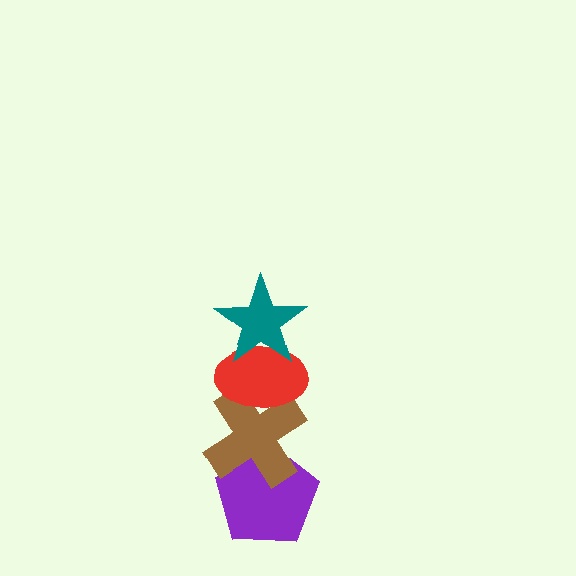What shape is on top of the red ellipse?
The teal star is on top of the red ellipse.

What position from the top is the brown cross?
The brown cross is 3rd from the top.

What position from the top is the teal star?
The teal star is 1st from the top.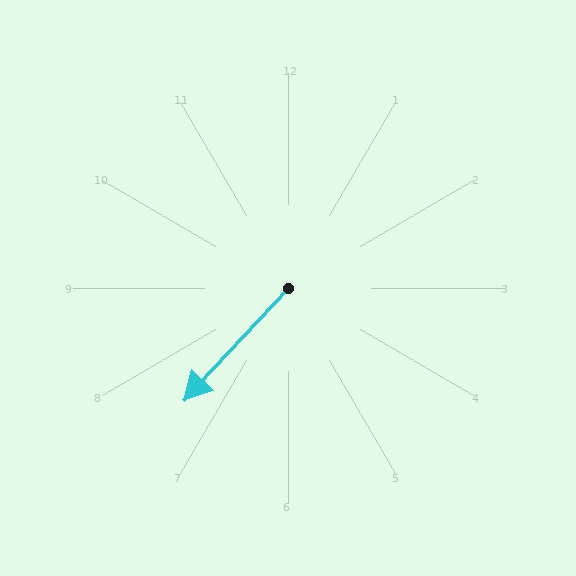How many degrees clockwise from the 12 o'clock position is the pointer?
Approximately 223 degrees.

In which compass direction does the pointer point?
Southwest.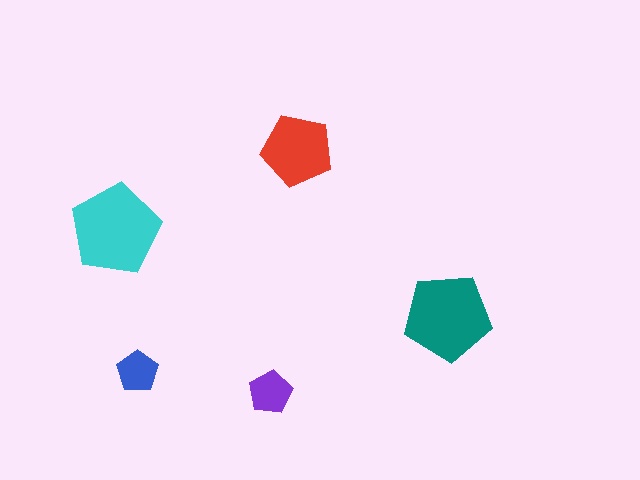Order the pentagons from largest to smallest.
the cyan one, the teal one, the red one, the purple one, the blue one.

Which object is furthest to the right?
The teal pentagon is rightmost.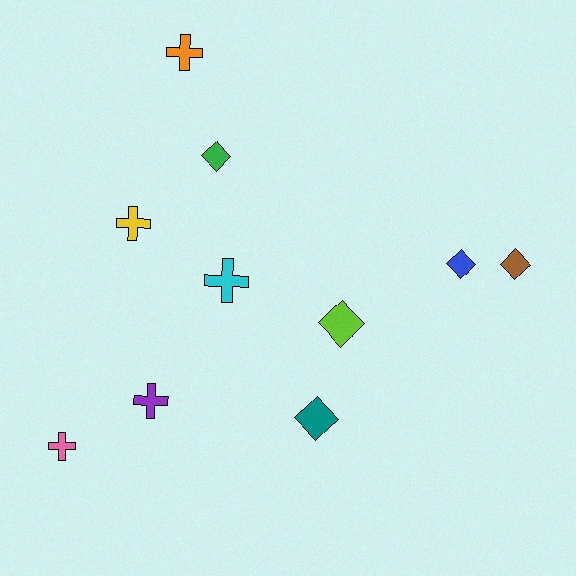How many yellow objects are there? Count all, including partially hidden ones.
There is 1 yellow object.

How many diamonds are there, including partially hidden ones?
There are 5 diamonds.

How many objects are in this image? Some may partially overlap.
There are 10 objects.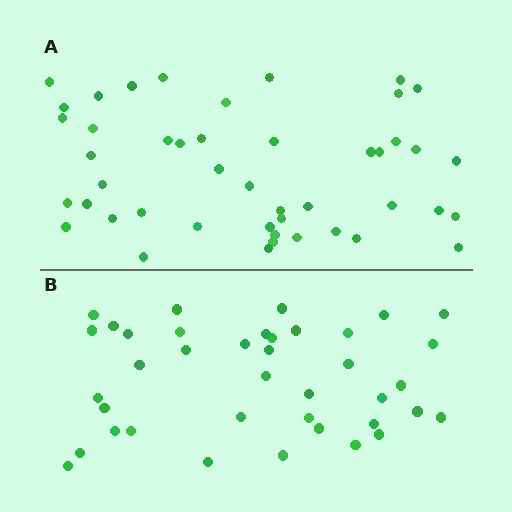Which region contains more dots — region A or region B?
Region A (the top region) has more dots.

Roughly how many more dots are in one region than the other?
Region A has roughly 8 or so more dots than region B.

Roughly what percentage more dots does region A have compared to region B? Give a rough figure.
About 20% more.